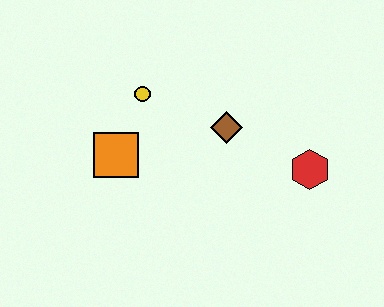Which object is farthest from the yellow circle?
The red hexagon is farthest from the yellow circle.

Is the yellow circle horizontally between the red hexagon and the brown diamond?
No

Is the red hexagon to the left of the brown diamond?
No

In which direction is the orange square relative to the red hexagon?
The orange square is to the left of the red hexagon.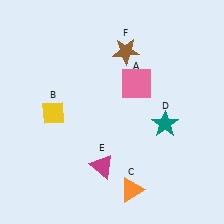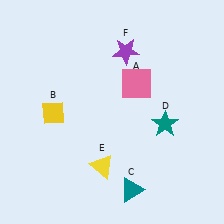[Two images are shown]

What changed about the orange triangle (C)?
In Image 1, C is orange. In Image 2, it changed to teal.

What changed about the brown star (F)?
In Image 1, F is brown. In Image 2, it changed to purple.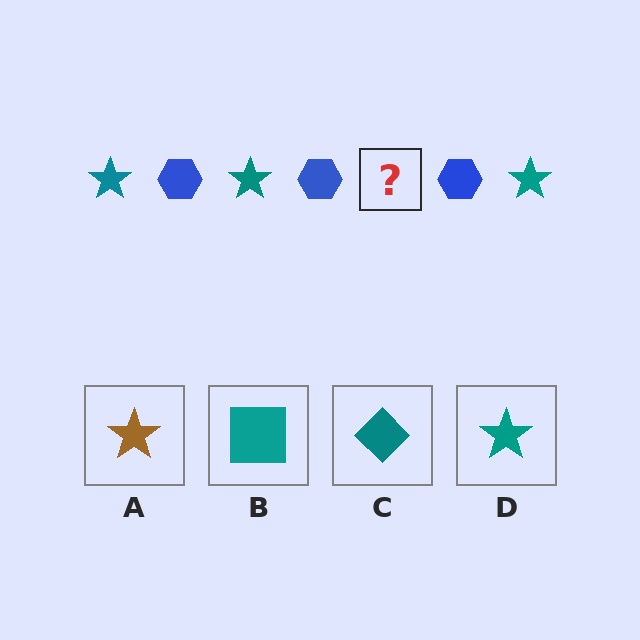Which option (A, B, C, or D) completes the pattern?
D.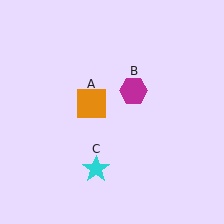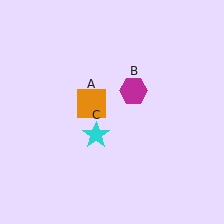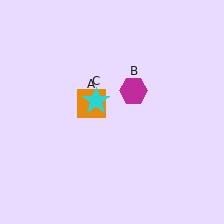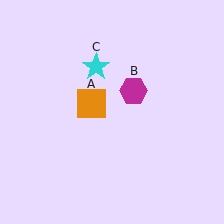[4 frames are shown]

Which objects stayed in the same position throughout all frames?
Orange square (object A) and magenta hexagon (object B) remained stationary.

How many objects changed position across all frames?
1 object changed position: cyan star (object C).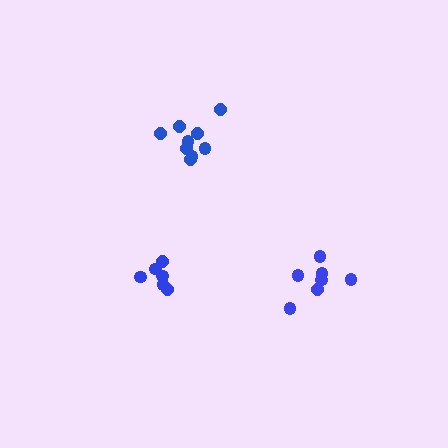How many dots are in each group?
Group 1: 6 dots, Group 2: 9 dots, Group 3: 7 dots (22 total).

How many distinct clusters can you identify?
There are 3 distinct clusters.